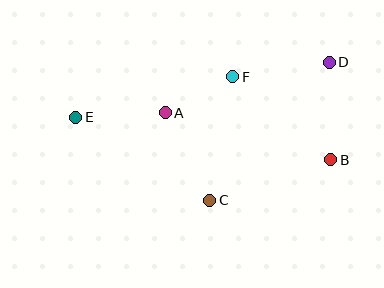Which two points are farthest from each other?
Points D and E are farthest from each other.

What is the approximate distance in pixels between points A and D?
The distance between A and D is approximately 172 pixels.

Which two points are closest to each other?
Points A and F are closest to each other.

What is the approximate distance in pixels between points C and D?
The distance between C and D is approximately 183 pixels.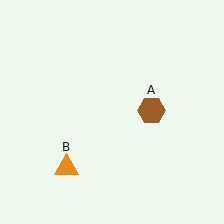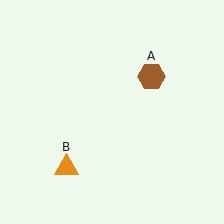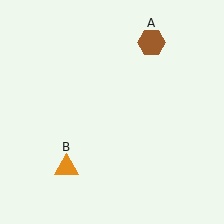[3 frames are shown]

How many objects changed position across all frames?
1 object changed position: brown hexagon (object A).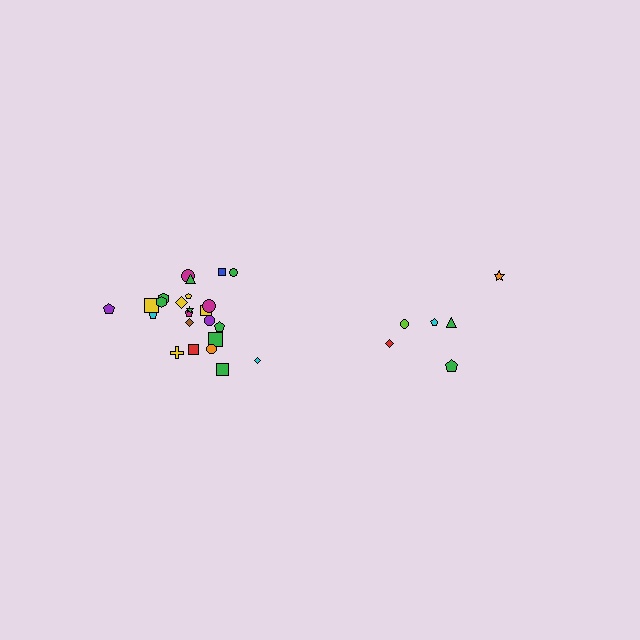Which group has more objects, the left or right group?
The left group.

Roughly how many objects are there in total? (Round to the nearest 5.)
Roughly 30 objects in total.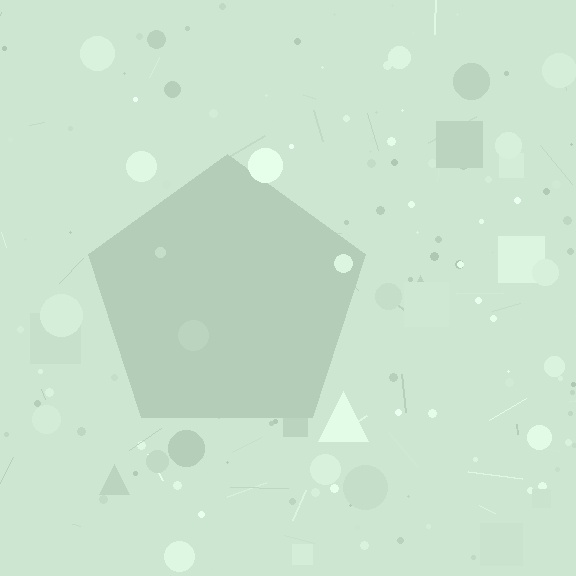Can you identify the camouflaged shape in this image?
The camouflaged shape is a pentagon.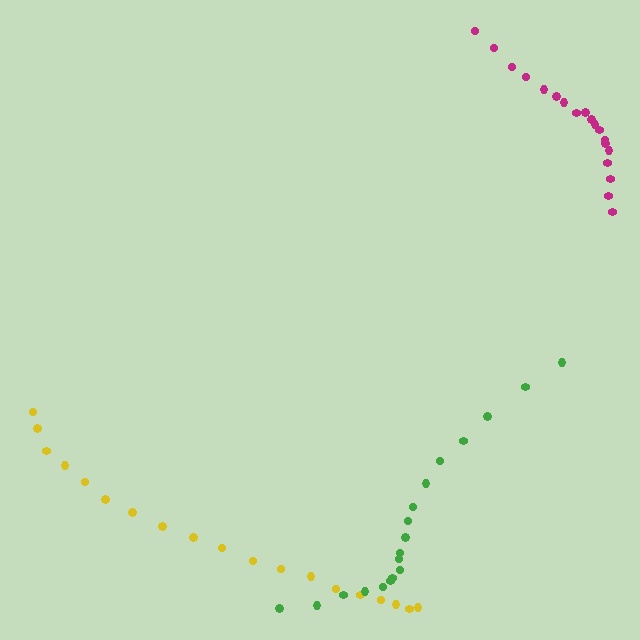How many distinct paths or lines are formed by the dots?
There are 3 distinct paths.